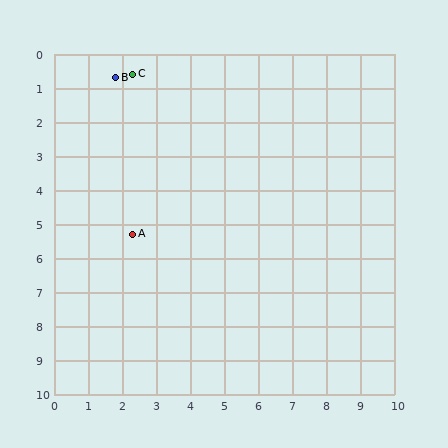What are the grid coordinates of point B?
Point B is at approximately (1.8, 0.7).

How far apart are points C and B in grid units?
Points C and B are about 0.5 grid units apart.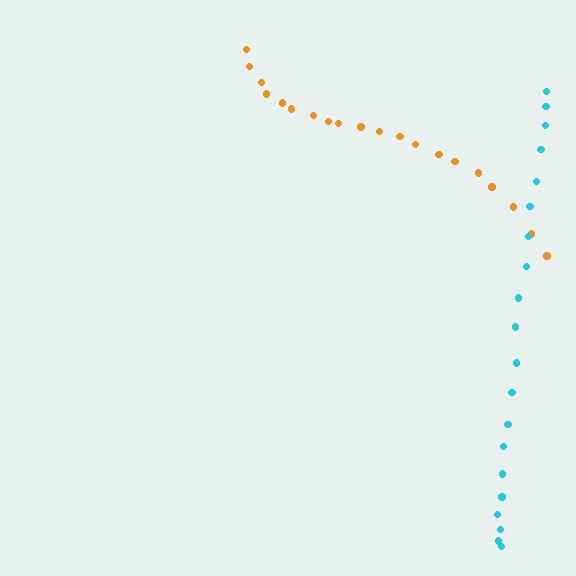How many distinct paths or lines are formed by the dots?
There are 2 distinct paths.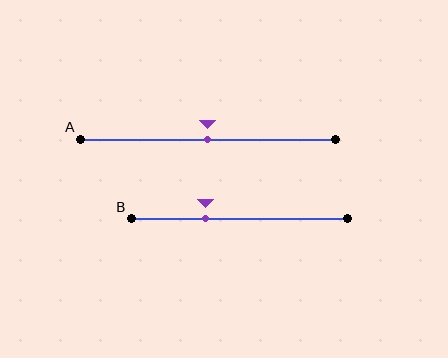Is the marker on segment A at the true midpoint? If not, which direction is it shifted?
Yes, the marker on segment A is at the true midpoint.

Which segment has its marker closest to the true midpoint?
Segment A has its marker closest to the true midpoint.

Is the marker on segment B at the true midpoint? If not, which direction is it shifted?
No, the marker on segment B is shifted to the left by about 16% of the segment length.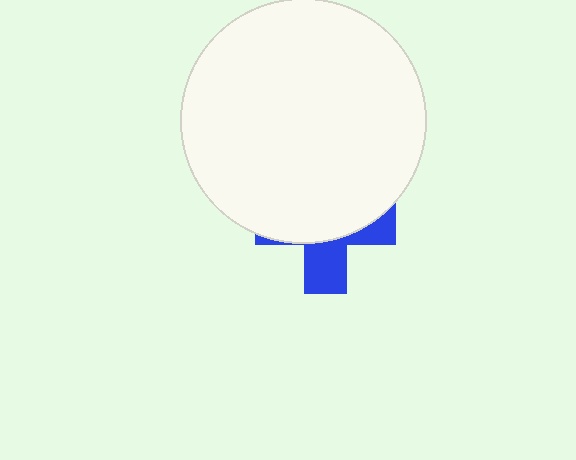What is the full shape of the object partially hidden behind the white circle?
The partially hidden object is a blue cross.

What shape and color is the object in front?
The object in front is a white circle.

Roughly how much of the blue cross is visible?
A small part of it is visible (roughly 36%).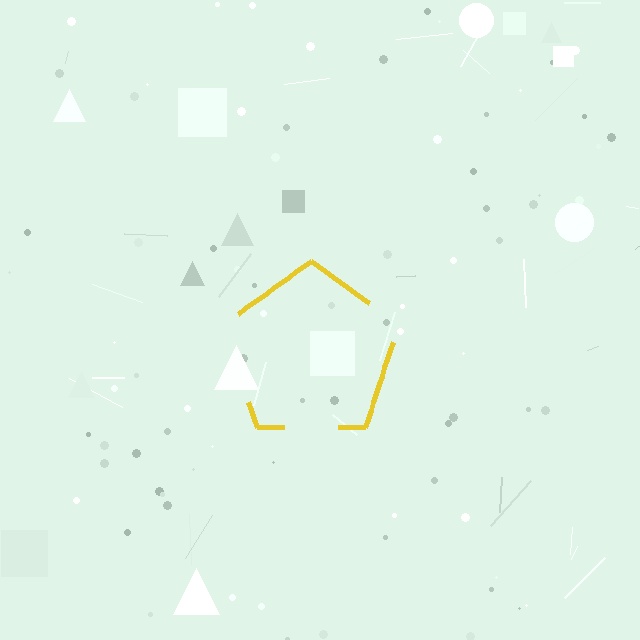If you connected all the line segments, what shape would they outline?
They would outline a pentagon.